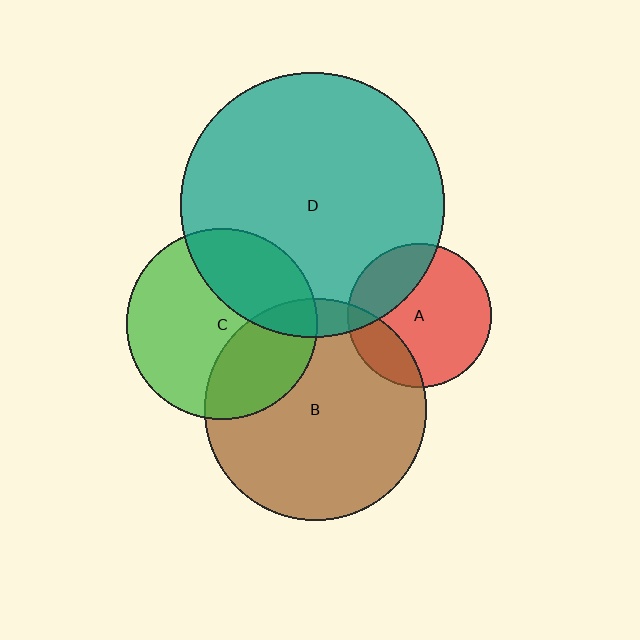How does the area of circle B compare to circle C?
Approximately 1.4 times.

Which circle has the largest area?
Circle D (teal).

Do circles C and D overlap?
Yes.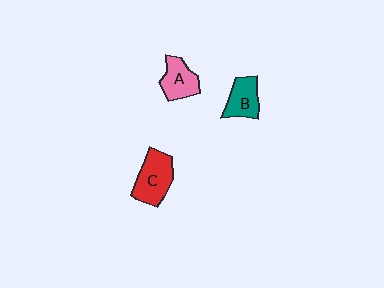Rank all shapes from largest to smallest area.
From largest to smallest: C (red), A (pink), B (teal).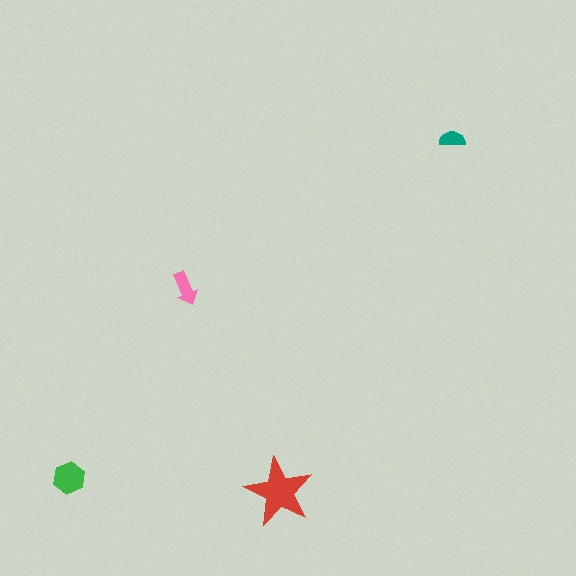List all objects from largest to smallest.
The red star, the green hexagon, the pink arrow, the teal semicircle.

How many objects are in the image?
There are 4 objects in the image.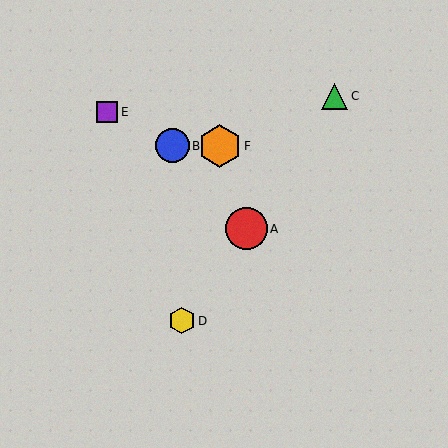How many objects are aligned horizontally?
2 objects (B, F) are aligned horizontally.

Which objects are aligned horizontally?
Objects B, F are aligned horizontally.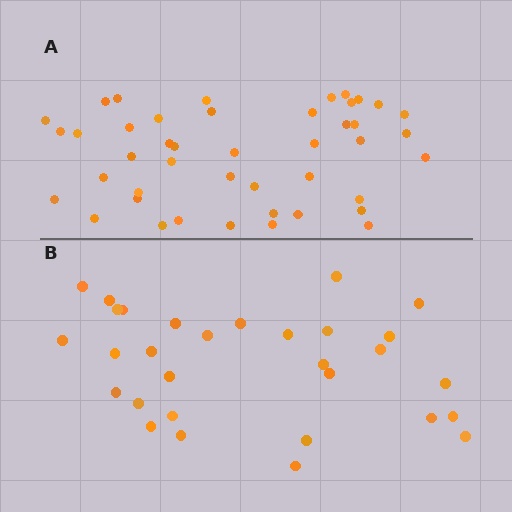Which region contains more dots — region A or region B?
Region A (the top region) has more dots.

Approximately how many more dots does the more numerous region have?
Region A has approximately 15 more dots than region B.